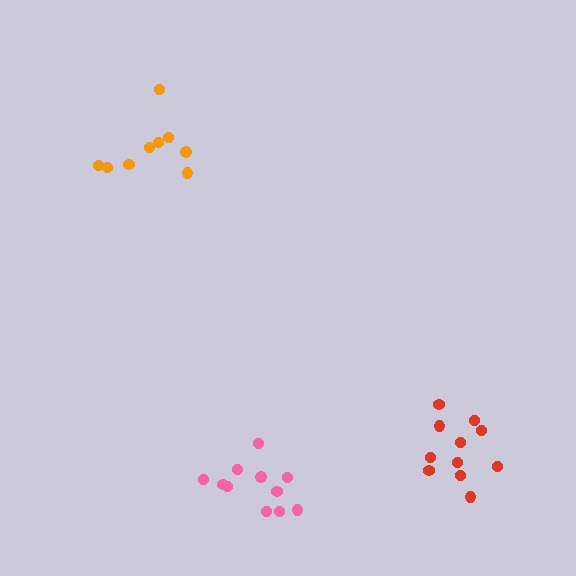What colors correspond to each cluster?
The clusters are colored: red, orange, pink.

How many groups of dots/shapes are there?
There are 3 groups.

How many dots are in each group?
Group 1: 11 dots, Group 2: 9 dots, Group 3: 11 dots (31 total).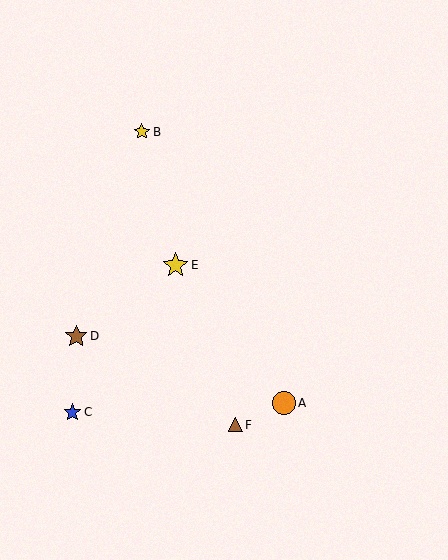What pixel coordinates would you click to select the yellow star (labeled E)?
Click at (175, 265) to select the yellow star E.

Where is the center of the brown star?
The center of the brown star is at (76, 336).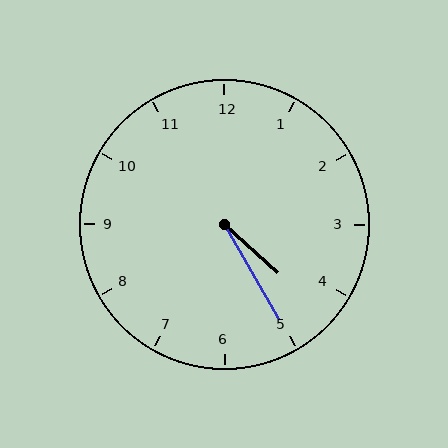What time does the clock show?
4:25.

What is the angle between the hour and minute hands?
Approximately 18 degrees.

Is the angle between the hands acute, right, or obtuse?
It is acute.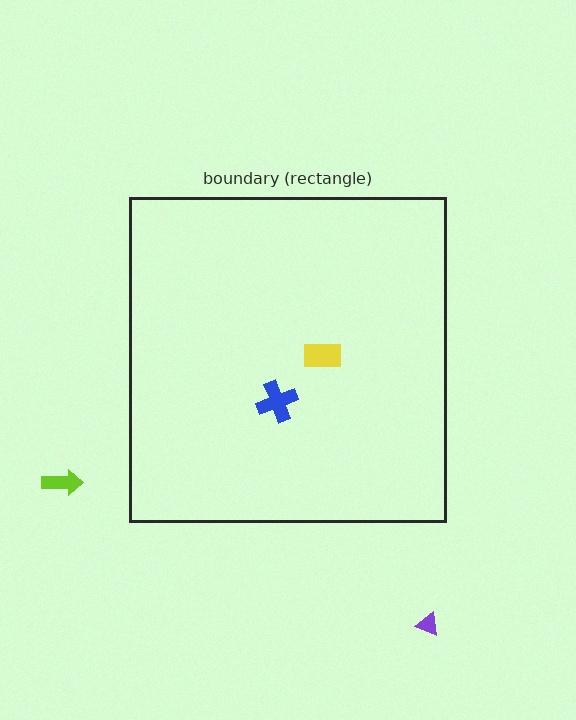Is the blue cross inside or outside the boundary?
Inside.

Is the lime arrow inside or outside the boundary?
Outside.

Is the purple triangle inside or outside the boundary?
Outside.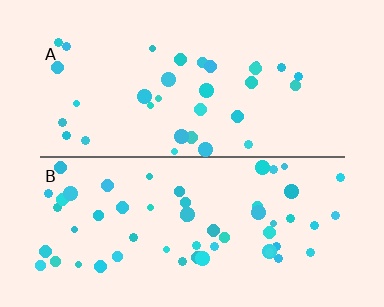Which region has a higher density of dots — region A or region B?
B (the bottom).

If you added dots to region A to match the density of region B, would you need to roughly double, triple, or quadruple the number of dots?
Approximately double.